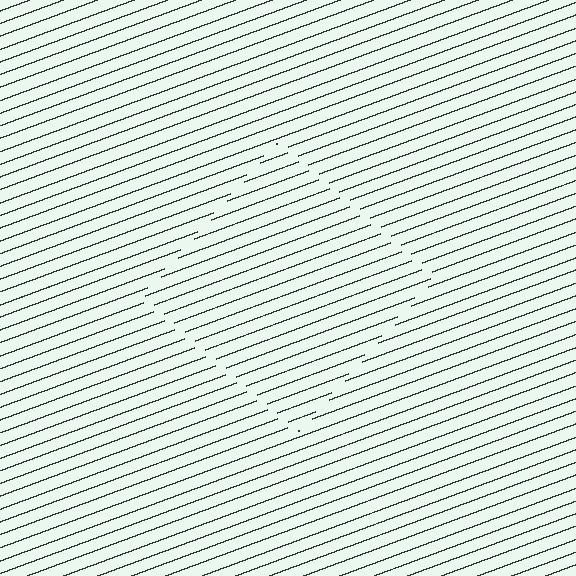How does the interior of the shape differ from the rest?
The interior of the shape contains the same grating, shifted by half a period — the contour is defined by the phase discontinuity where line-ends from the inner and outer gratings abut.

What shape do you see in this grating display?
An illusory square. The interior of the shape contains the same grating, shifted by half a period — the contour is defined by the phase discontinuity where line-ends from the inner and outer gratings abut.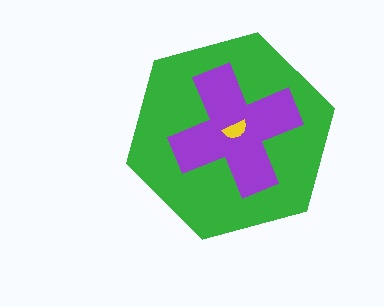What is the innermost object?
The yellow semicircle.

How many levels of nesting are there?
3.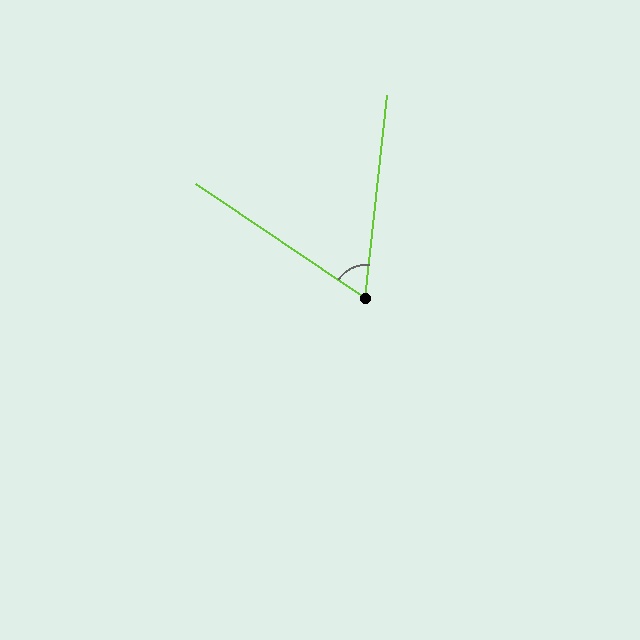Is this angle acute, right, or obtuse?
It is acute.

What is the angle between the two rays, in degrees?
Approximately 62 degrees.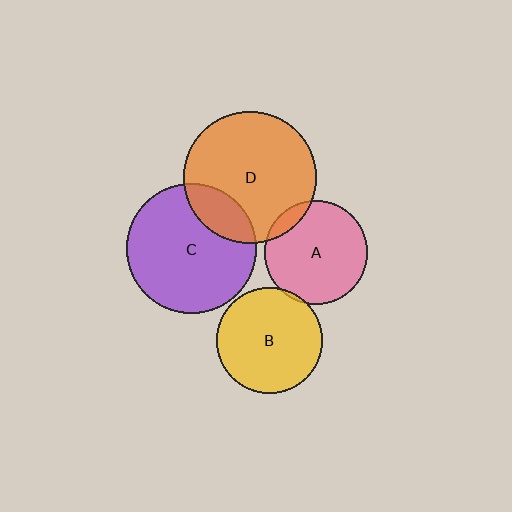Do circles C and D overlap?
Yes.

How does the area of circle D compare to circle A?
Approximately 1.6 times.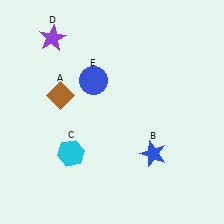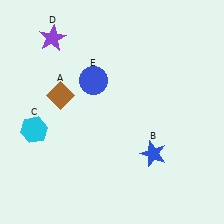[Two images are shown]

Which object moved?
The cyan hexagon (C) moved left.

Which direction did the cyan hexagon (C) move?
The cyan hexagon (C) moved left.